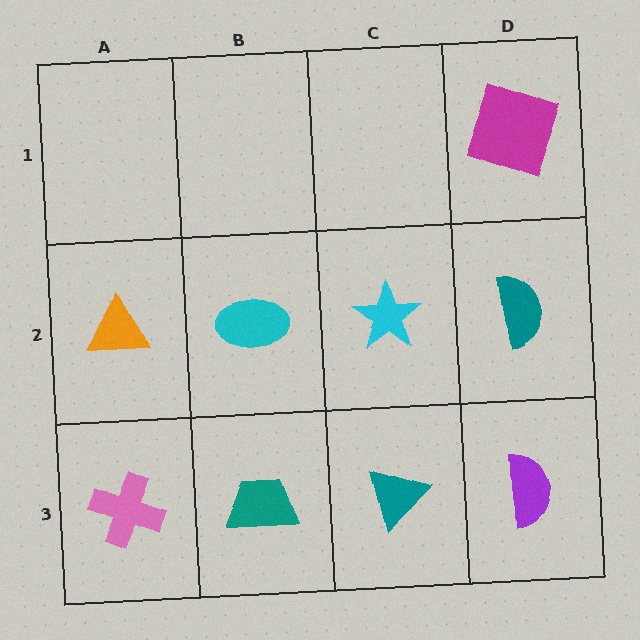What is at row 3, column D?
A purple semicircle.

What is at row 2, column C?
A cyan star.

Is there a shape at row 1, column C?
No, that cell is empty.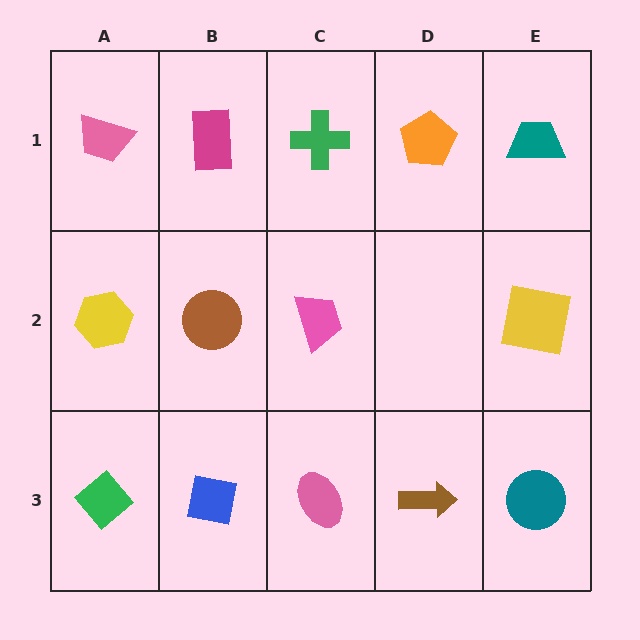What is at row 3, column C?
A pink ellipse.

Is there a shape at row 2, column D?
No, that cell is empty.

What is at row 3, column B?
A blue square.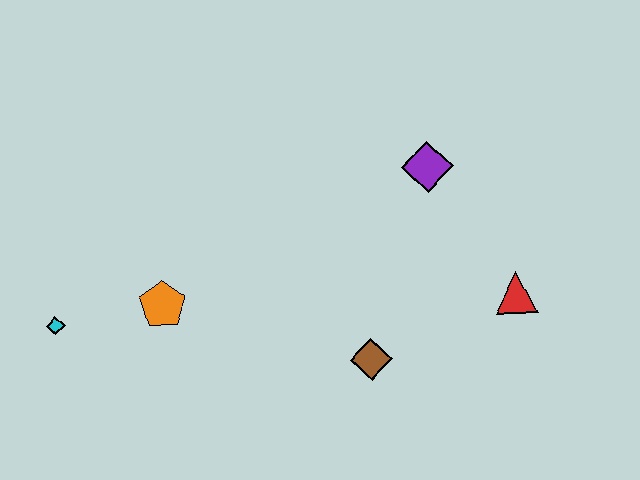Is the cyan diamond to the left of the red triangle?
Yes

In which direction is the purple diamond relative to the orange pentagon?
The purple diamond is to the right of the orange pentagon.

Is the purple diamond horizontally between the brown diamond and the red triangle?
Yes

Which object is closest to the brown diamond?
The red triangle is closest to the brown diamond.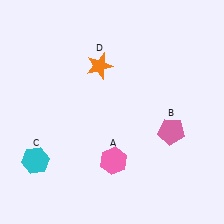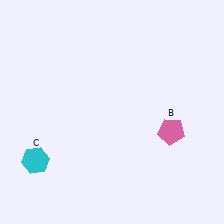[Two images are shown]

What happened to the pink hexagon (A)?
The pink hexagon (A) was removed in Image 2. It was in the bottom-right area of Image 1.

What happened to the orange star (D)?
The orange star (D) was removed in Image 2. It was in the top-left area of Image 1.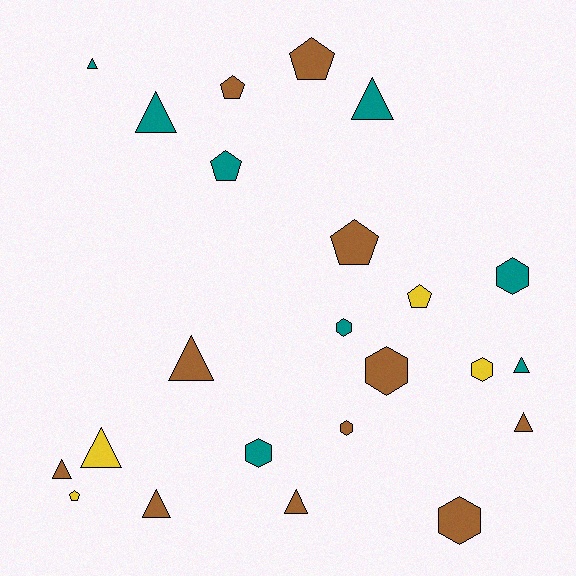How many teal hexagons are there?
There are 3 teal hexagons.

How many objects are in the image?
There are 23 objects.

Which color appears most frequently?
Brown, with 11 objects.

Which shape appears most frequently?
Triangle, with 10 objects.